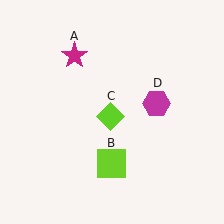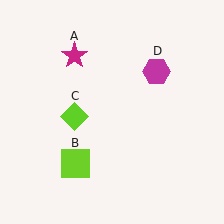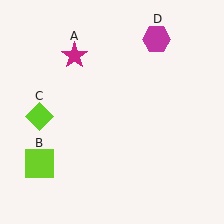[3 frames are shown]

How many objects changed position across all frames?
3 objects changed position: lime square (object B), lime diamond (object C), magenta hexagon (object D).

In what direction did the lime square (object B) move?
The lime square (object B) moved left.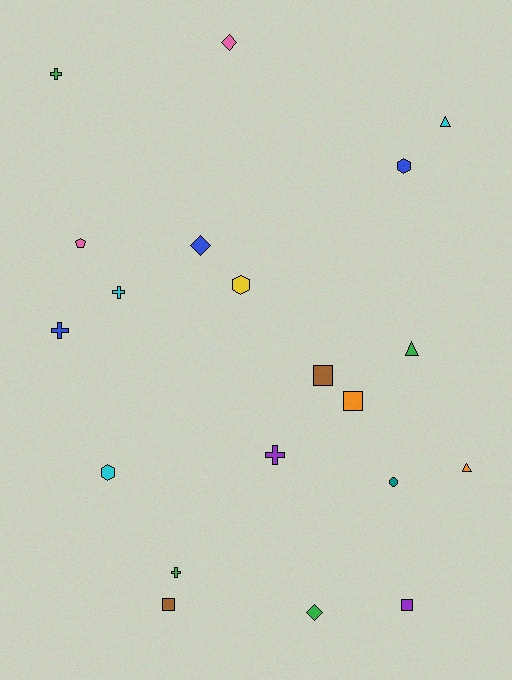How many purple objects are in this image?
There are 2 purple objects.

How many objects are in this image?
There are 20 objects.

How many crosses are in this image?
There are 5 crosses.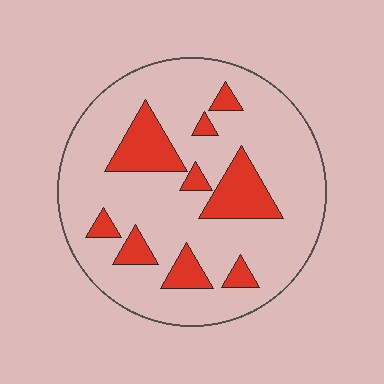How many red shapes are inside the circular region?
9.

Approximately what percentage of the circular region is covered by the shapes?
Approximately 20%.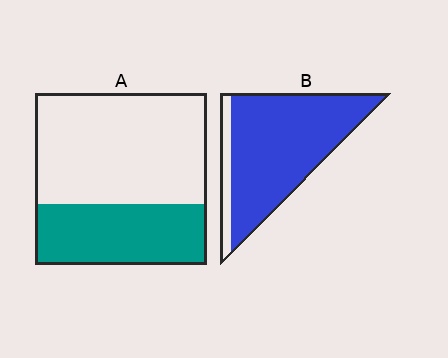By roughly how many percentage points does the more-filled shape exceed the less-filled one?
By roughly 50 percentage points (B over A).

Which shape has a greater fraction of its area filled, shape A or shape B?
Shape B.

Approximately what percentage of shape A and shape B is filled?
A is approximately 35% and B is approximately 90%.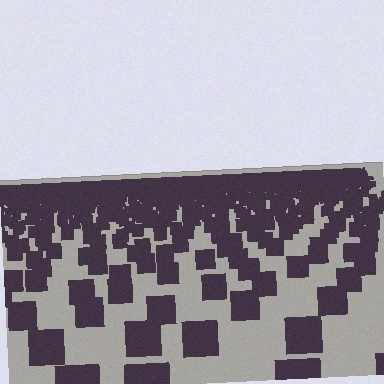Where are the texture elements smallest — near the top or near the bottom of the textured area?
Near the top.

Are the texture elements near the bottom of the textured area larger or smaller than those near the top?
Larger. Near the bottom, elements are closer to the viewer and appear at a bigger on-screen size.